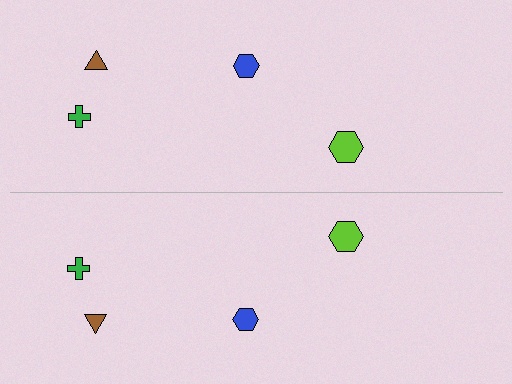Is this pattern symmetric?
Yes, this pattern has bilateral (reflection) symmetry.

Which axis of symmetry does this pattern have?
The pattern has a horizontal axis of symmetry running through the center of the image.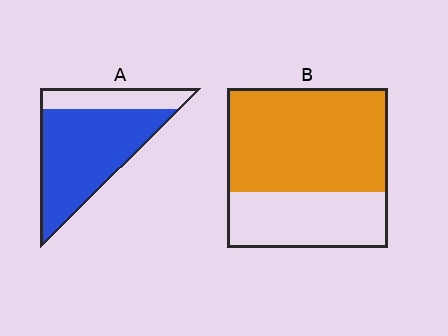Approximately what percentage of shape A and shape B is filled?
A is approximately 75% and B is approximately 65%.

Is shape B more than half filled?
Yes.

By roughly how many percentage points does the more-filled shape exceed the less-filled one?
By roughly 10 percentage points (A over B).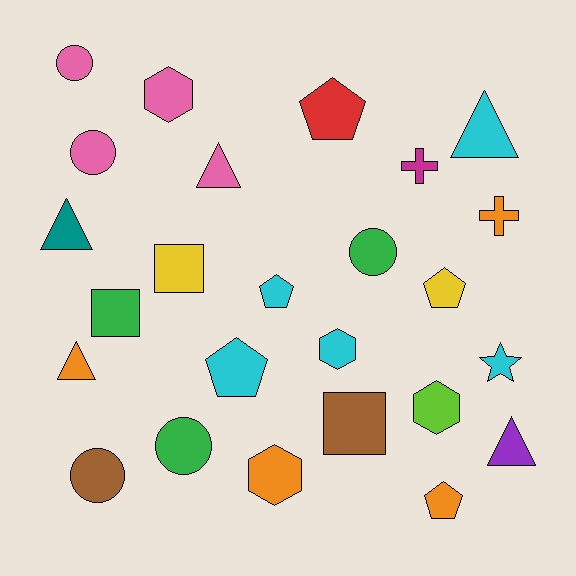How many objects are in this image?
There are 25 objects.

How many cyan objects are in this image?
There are 5 cyan objects.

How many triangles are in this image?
There are 5 triangles.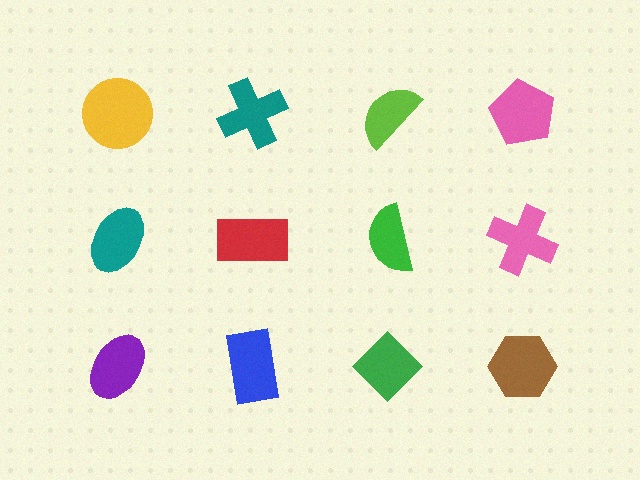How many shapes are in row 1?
4 shapes.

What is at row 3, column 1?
A purple ellipse.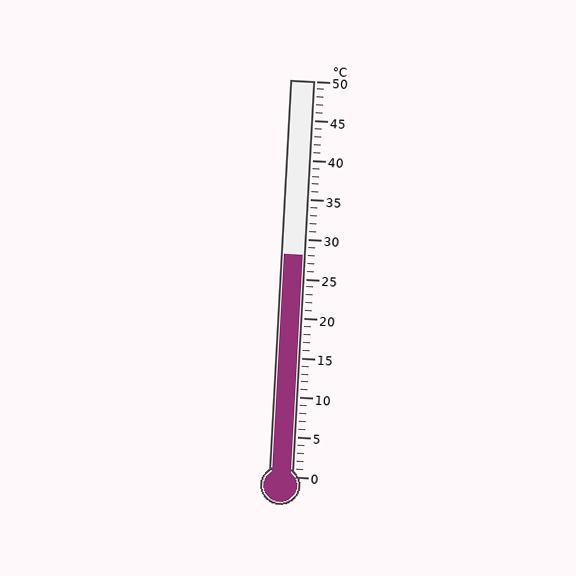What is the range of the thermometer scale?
The thermometer scale ranges from 0°C to 50°C.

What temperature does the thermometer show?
The thermometer shows approximately 28°C.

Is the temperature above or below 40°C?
The temperature is below 40°C.